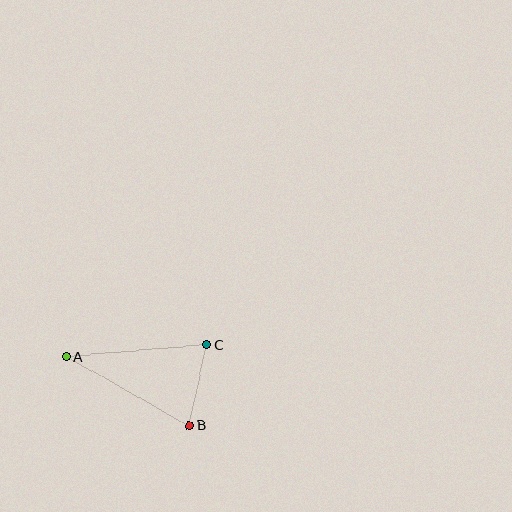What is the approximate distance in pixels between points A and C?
The distance between A and C is approximately 141 pixels.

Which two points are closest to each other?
Points B and C are closest to each other.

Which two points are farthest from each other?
Points A and B are farthest from each other.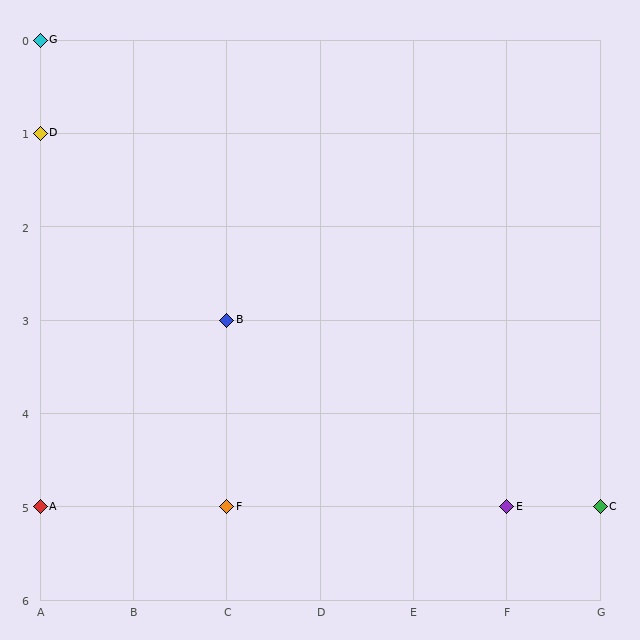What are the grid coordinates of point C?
Point C is at grid coordinates (G, 5).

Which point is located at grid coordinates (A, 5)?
Point A is at (A, 5).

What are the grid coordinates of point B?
Point B is at grid coordinates (C, 3).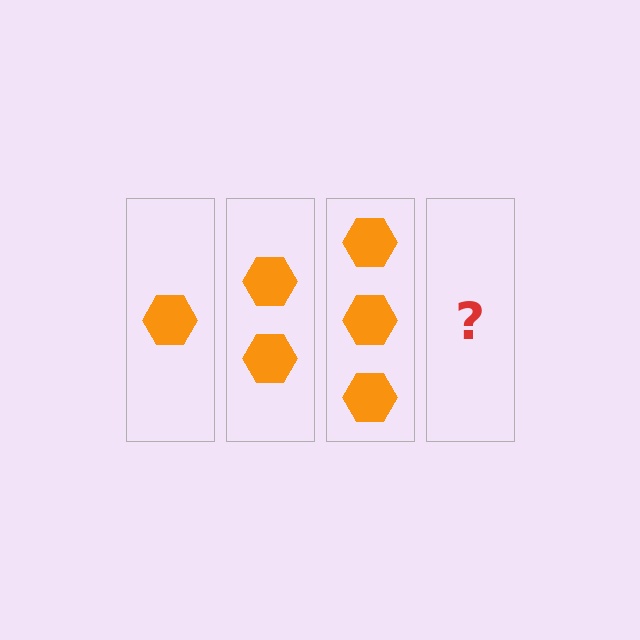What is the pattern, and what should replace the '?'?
The pattern is that each step adds one more hexagon. The '?' should be 4 hexagons.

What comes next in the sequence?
The next element should be 4 hexagons.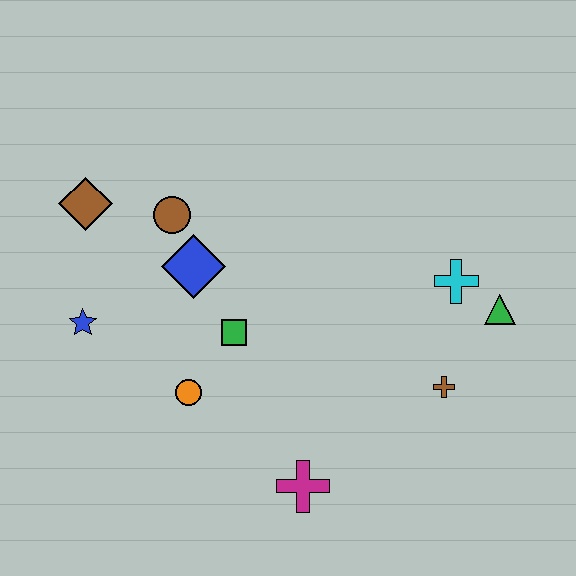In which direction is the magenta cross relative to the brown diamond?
The magenta cross is below the brown diamond.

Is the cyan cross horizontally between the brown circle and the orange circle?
No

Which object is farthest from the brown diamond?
The green triangle is farthest from the brown diamond.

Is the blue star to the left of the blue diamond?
Yes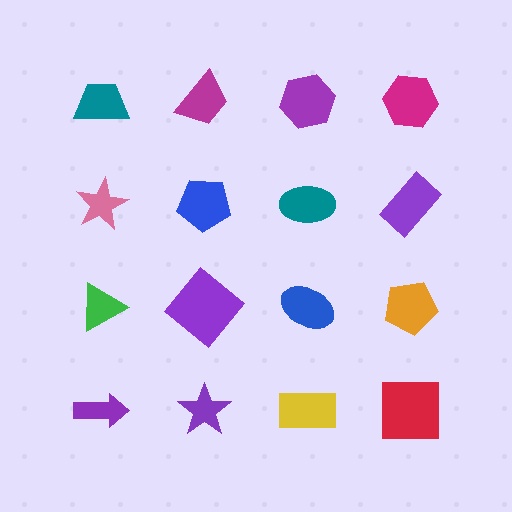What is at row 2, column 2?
A blue pentagon.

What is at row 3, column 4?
An orange pentagon.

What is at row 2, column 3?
A teal ellipse.